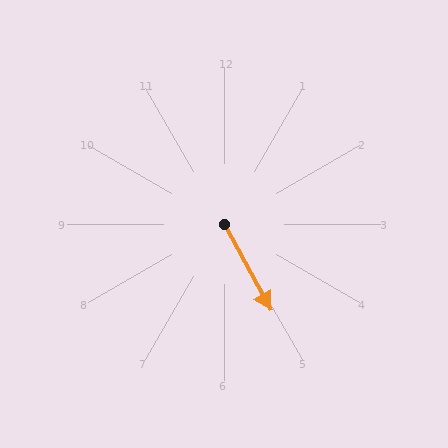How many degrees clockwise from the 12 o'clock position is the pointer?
Approximately 152 degrees.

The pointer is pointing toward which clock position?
Roughly 5 o'clock.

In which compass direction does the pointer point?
Southeast.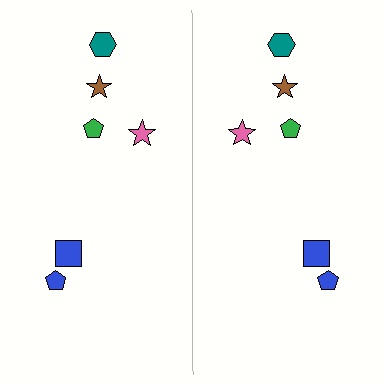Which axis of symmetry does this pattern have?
The pattern has a vertical axis of symmetry running through the center of the image.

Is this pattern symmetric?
Yes, this pattern has bilateral (reflection) symmetry.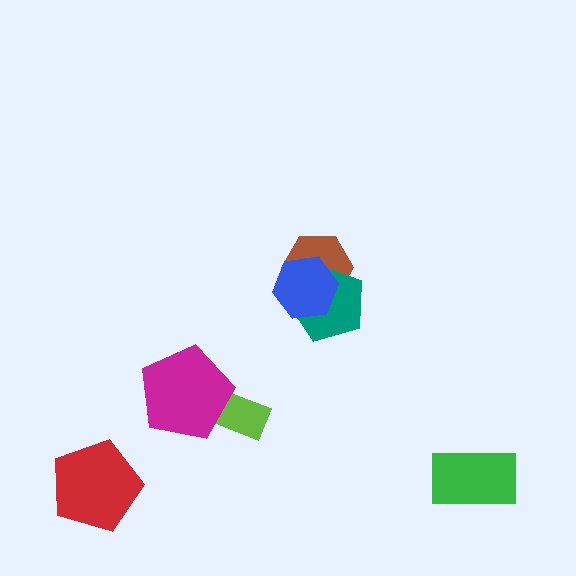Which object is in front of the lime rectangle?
The magenta pentagon is in front of the lime rectangle.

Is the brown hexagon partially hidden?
Yes, it is partially covered by another shape.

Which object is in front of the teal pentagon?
The blue hexagon is in front of the teal pentagon.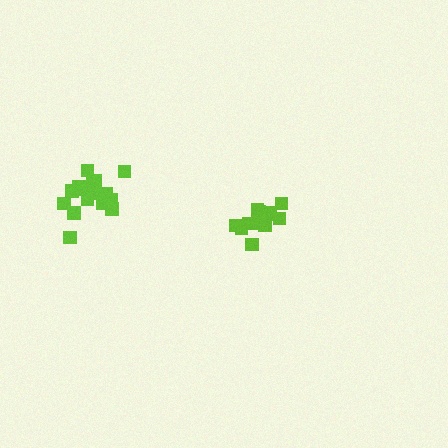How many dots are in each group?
Group 1: 14 dots, Group 2: 18 dots (32 total).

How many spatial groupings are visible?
There are 2 spatial groupings.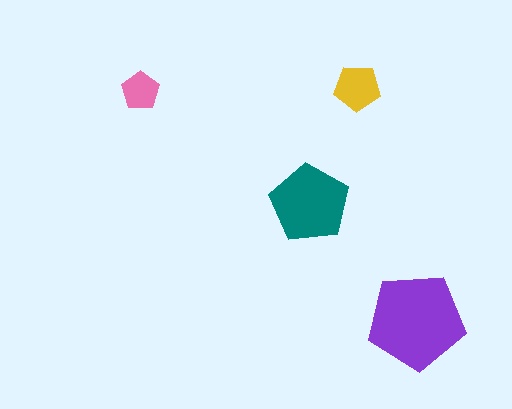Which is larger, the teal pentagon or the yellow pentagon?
The teal one.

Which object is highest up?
The yellow pentagon is topmost.